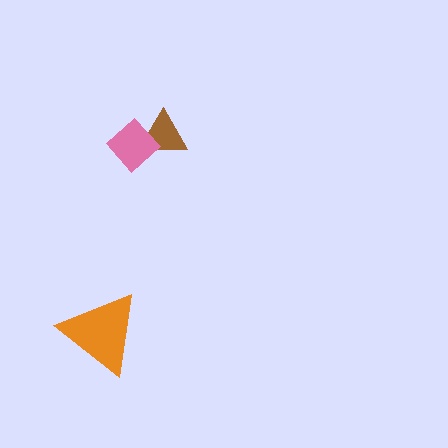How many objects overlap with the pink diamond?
1 object overlaps with the pink diamond.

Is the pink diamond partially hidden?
No, no other shape covers it.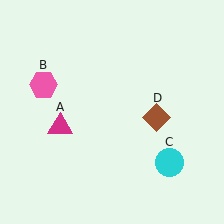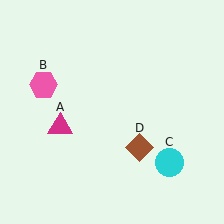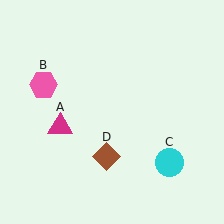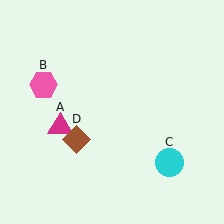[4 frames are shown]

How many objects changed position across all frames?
1 object changed position: brown diamond (object D).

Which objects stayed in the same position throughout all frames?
Magenta triangle (object A) and pink hexagon (object B) and cyan circle (object C) remained stationary.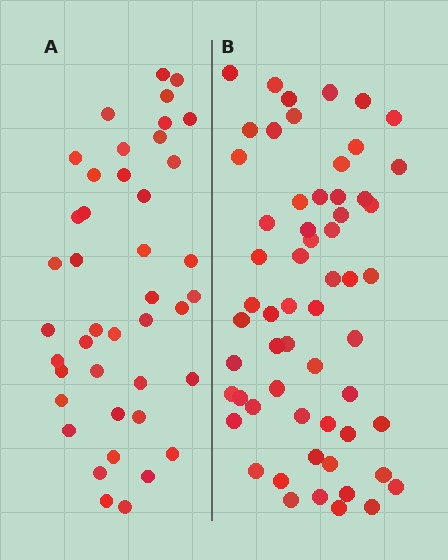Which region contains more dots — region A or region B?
Region B (the right region) has more dots.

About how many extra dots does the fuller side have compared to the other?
Region B has approximately 15 more dots than region A.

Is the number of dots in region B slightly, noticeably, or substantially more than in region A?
Region B has noticeably more, but not dramatically so. The ratio is roughly 1.4 to 1.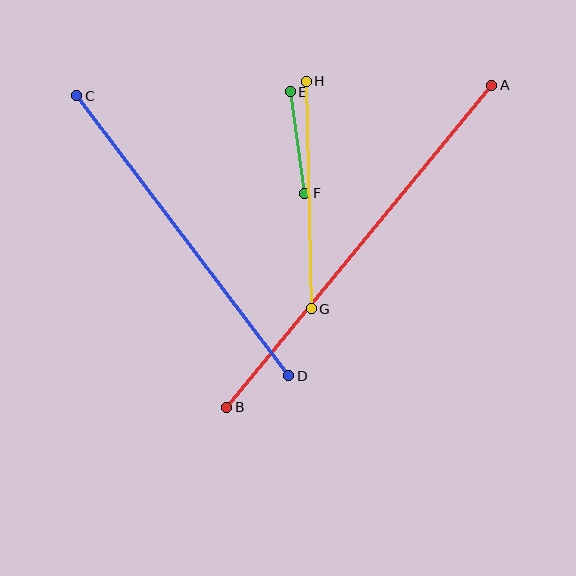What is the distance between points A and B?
The distance is approximately 417 pixels.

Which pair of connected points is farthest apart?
Points A and B are farthest apart.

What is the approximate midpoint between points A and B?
The midpoint is at approximately (359, 246) pixels.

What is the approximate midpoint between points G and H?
The midpoint is at approximately (309, 195) pixels.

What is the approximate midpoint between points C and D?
The midpoint is at approximately (183, 236) pixels.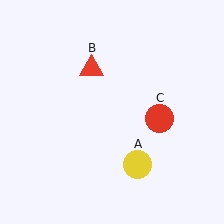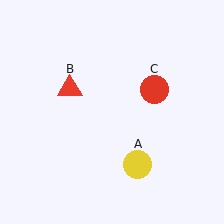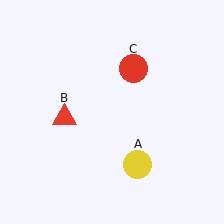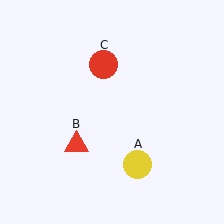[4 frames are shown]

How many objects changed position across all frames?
2 objects changed position: red triangle (object B), red circle (object C).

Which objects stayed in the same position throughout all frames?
Yellow circle (object A) remained stationary.